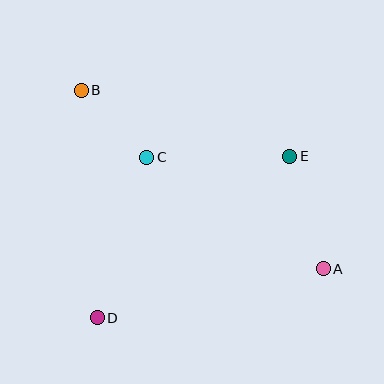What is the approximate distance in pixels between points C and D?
The distance between C and D is approximately 168 pixels.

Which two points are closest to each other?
Points B and C are closest to each other.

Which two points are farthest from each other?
Points A and B are farthest from each other.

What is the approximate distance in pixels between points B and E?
The distance between B and E is approximately 219 pixels.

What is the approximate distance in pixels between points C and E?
The distance between C and E is approximately 143 pixels.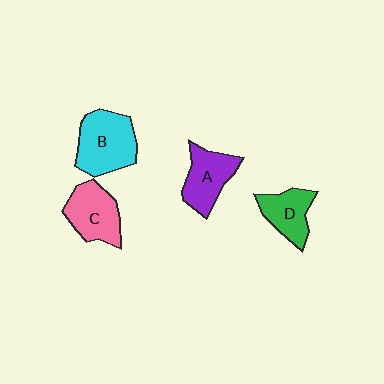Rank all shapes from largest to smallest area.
From largest to smallest: B (cyan), C (pink), A (purple), D (green).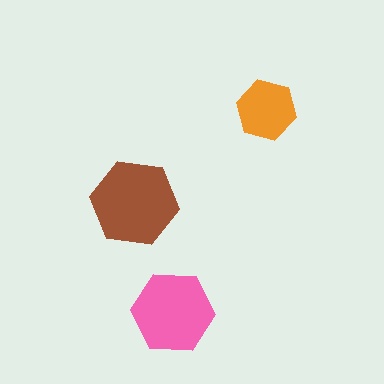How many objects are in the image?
There are 3 objects in the image.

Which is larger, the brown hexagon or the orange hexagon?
The brown one.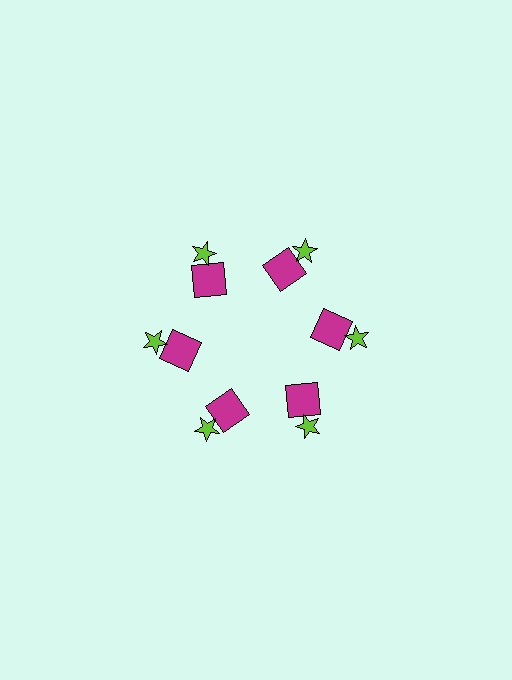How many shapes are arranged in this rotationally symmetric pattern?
There are 12 shapes, arranged in 6 groups of 2.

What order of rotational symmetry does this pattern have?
This pattern has 6-fold rotational symmetry.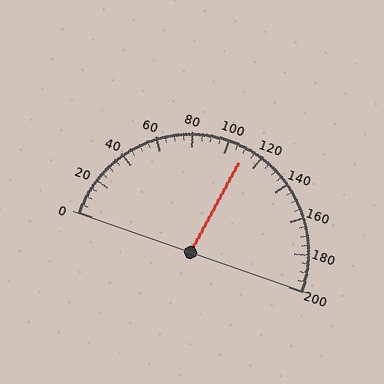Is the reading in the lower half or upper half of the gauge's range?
The reading is in the upper half of the range (0 to 200).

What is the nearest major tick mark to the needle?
The nearest major tick mark is 120.